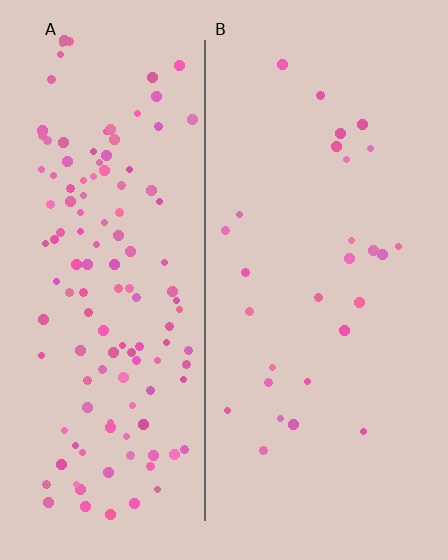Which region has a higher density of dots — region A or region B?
A (the left).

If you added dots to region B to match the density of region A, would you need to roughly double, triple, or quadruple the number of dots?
Approximately quadruple.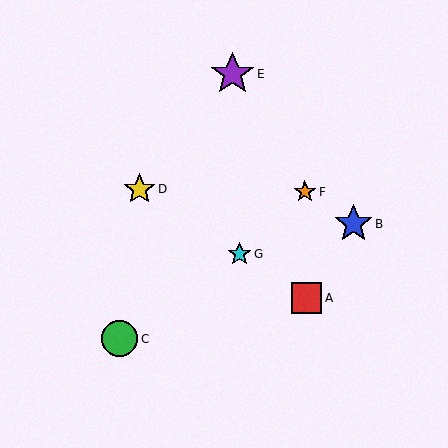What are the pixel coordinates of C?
Object C is at (120, 339).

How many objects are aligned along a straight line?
3 objects (A, D, G) are aligned along a straight line.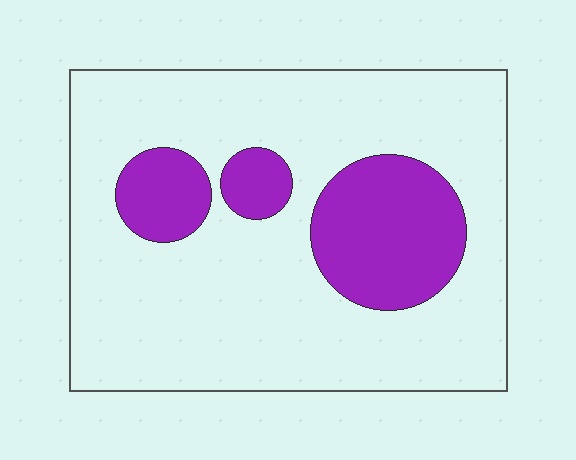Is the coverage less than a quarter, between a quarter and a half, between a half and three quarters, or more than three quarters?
Less than a quarter.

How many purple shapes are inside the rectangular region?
3.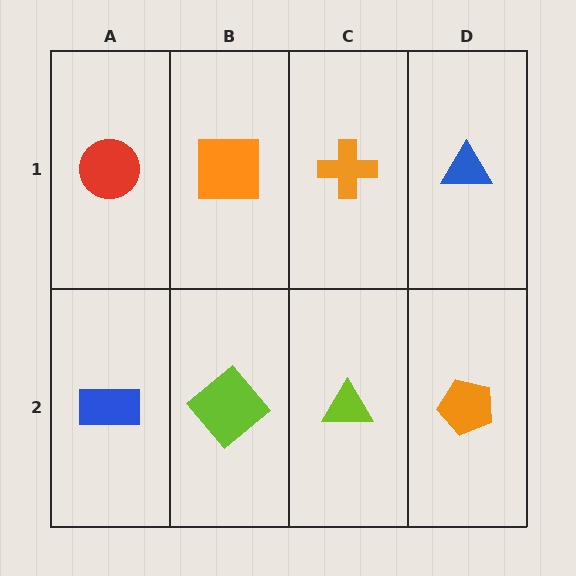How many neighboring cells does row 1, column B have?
3.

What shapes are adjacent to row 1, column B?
A lime diamond (row 2, column B), a red circle (row 1, column A), an orange cross (row 1, column C).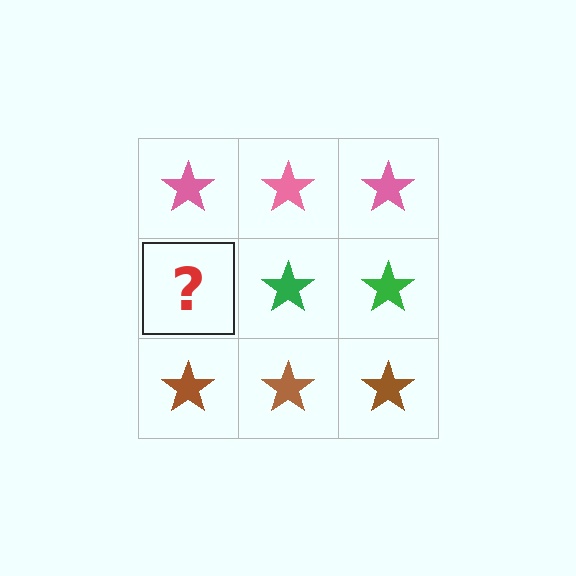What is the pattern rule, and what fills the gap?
The rule is that each row has a consistent color. The gap should be filled with a green star.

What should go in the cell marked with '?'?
The missing cell should contain a green star.